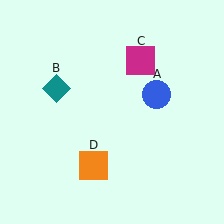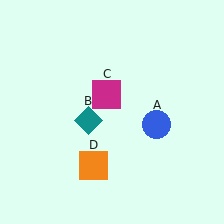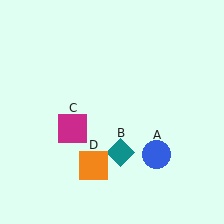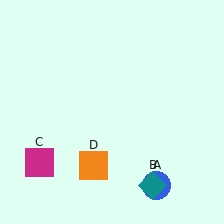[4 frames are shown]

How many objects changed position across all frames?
3 objects changed position: blue circle (object A), teal diamond (object B), magenta square (object C).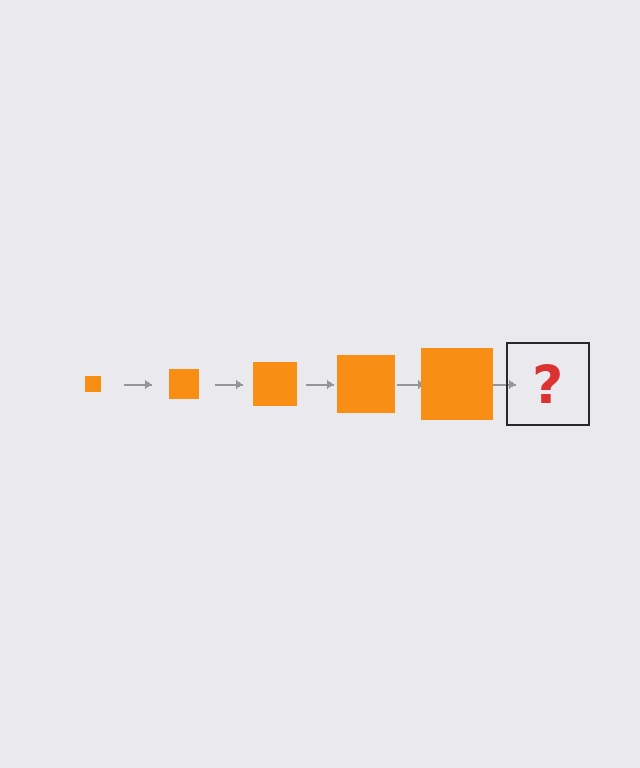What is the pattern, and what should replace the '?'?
The pattern is that the square gets progressively larger each step. The '?' should be an orange square, larger than the previous one.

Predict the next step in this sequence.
The next step is an orange square, larger than the previous one.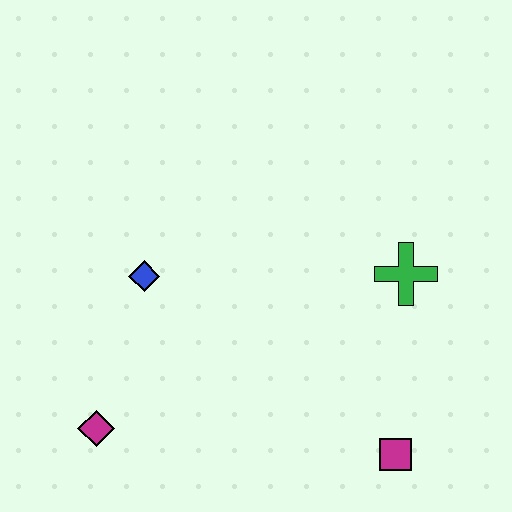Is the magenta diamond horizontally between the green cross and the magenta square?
No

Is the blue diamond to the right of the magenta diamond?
Yes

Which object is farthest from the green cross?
The magenta diamond is farthest from the green cross.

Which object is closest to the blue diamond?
The magenta diamond is closest to the blue diamond.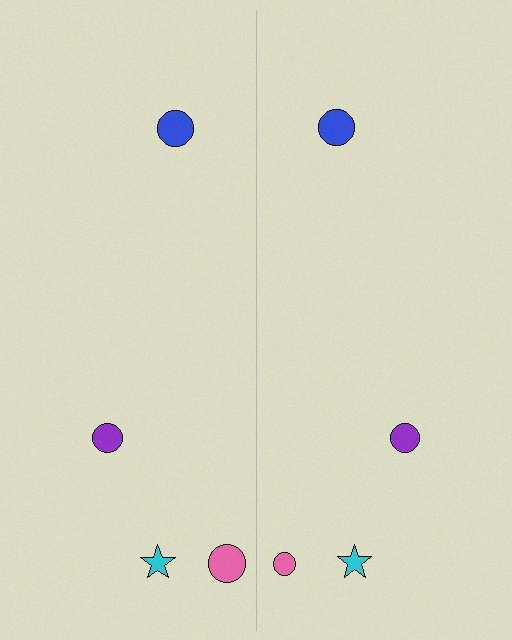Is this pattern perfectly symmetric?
No, the pattern is not perfectly symmetric. The pink circle on the right side has a different size than its mirror counterpart.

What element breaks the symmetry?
The pink circle on the right side has a different size than its mirror counterpart.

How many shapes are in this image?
There are 8 shapes in this image.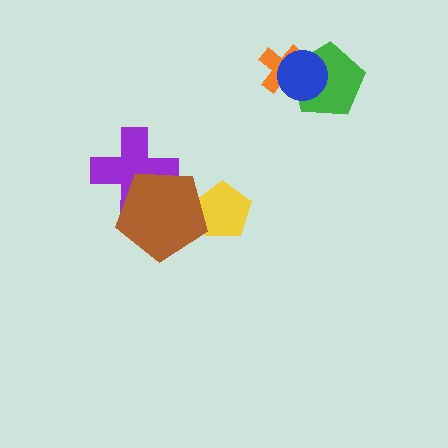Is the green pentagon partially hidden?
Yes, it is partially covered by another shape.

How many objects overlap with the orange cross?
2 objects overlap with the orange cross.